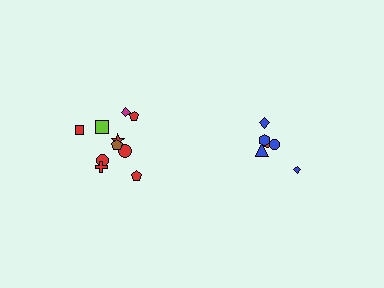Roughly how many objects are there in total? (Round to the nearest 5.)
Roughly 15 objects in total.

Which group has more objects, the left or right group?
The left group.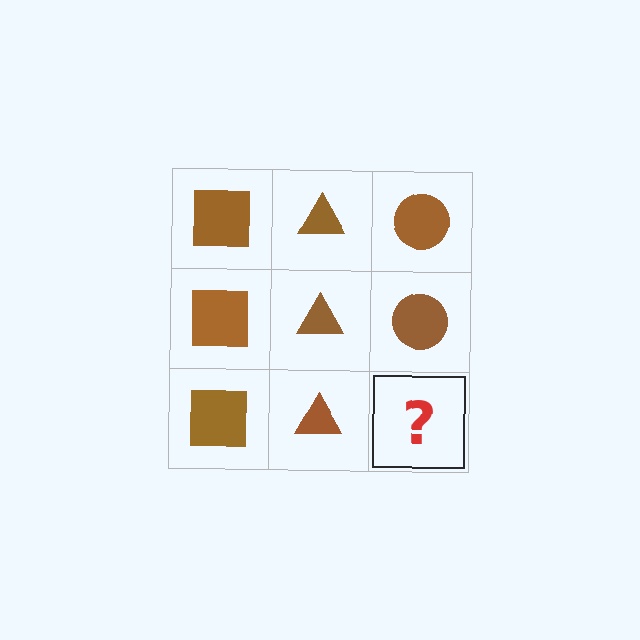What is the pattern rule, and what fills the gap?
The rule is that each column has a consistent shape. The gap should be filled with a brown circle.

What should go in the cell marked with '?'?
The missing cell should contain a brown circle.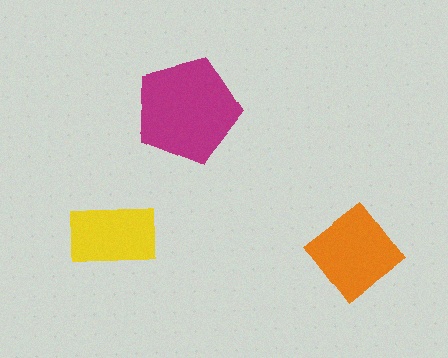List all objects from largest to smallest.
The magenta pentagon, the orange diamond, the yellow rectangle.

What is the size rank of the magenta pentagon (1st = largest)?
1st.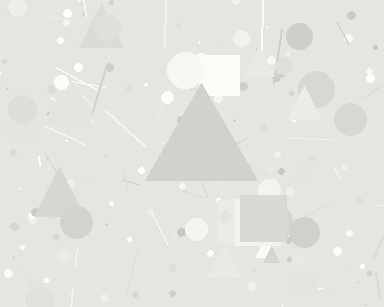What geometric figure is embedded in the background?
A triangle is embedded in the background.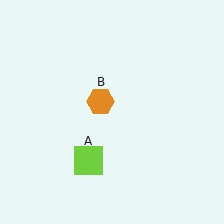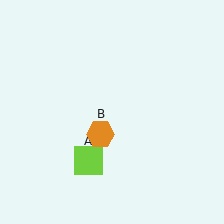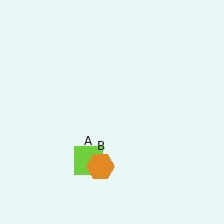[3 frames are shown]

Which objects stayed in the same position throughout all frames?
Lime square (object A) remained stationary.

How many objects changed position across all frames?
1 object changed position: orange hexagon (object B).